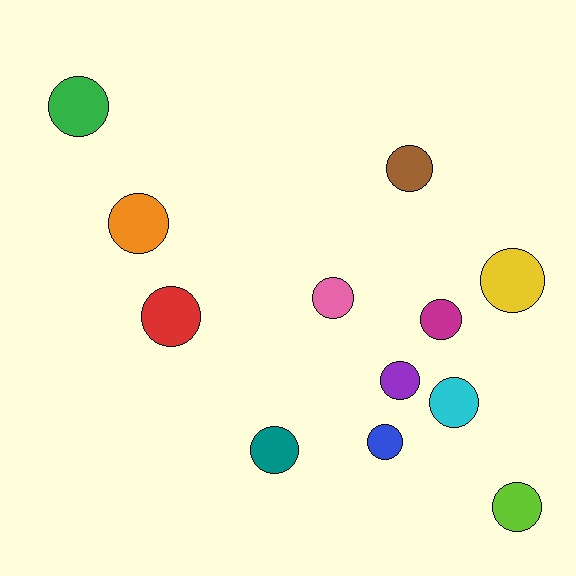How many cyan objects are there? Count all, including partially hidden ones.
There is 1 cyan object.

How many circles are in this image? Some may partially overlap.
There are 12 circles.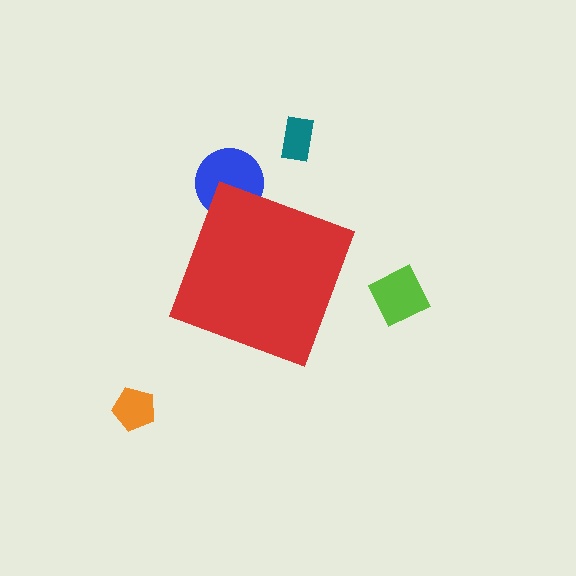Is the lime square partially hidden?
No, the lime square is fully visible.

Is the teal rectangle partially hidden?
No, the teal rectangle is fully visible.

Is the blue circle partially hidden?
Yes, the blue circle is partially hidden behind the red diamond.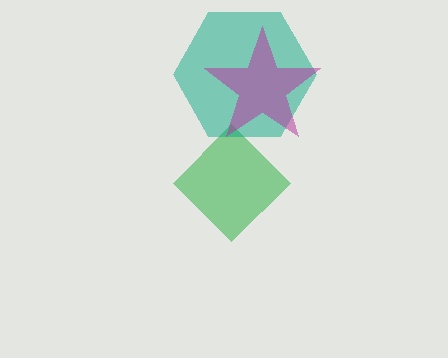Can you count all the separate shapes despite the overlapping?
Yes, there are 3 separate shapes.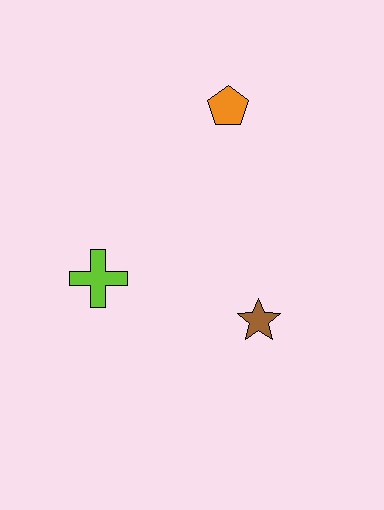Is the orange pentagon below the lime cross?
No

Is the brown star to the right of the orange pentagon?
Yes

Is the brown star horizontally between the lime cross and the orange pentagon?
No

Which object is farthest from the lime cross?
The orange pentagon is farthest from the lime cross.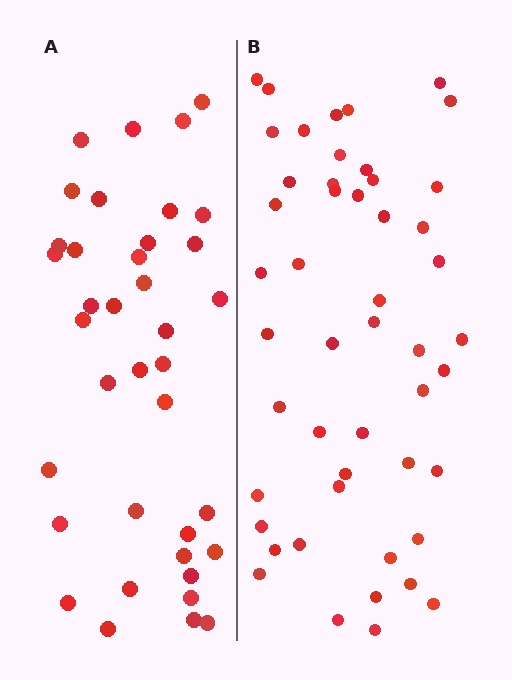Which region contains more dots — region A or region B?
Region B (the right region) has more dots.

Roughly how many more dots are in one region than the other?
Region B has roughly 12 or so more dots than region A.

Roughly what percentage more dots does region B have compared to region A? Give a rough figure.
About 30% more.